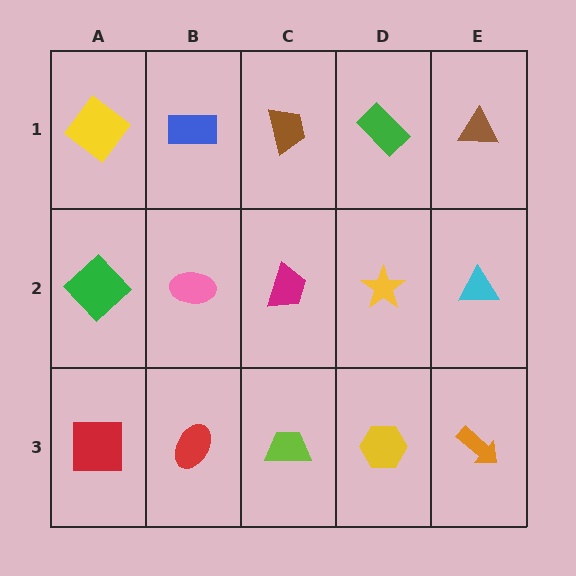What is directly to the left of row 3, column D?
A lime trapezoid.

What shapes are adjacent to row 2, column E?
A brown triangle (row 1, column E), an orange arrow (row 3, column E), a yellow star (row 2, column D).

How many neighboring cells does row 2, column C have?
4.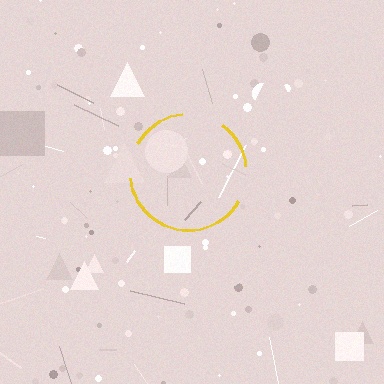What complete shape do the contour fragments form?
The contour fragments form a circle.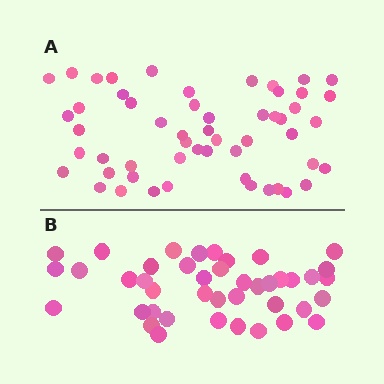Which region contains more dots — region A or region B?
Region A (the top region) has more dots.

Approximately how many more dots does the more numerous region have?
Region A has roughly 12 or so more dots than region B.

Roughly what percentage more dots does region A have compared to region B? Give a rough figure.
About 30% more.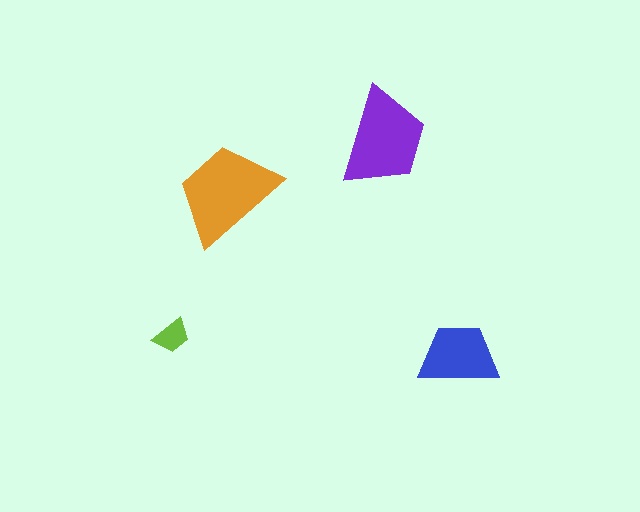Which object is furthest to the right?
The blue trapezoid is rightmost.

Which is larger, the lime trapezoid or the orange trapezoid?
The orange one.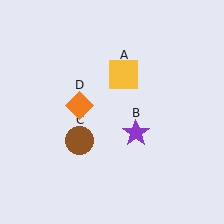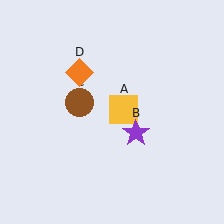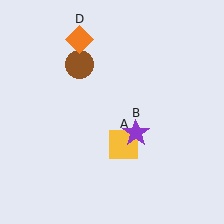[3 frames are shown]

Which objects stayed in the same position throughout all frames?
Purple star (object B) remained stationary.